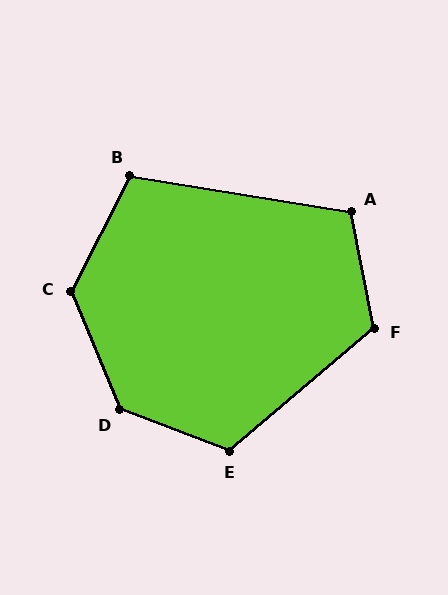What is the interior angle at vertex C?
Approximately 130 degrees (obtuse).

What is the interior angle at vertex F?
Approximately 119 degrees (obtuse).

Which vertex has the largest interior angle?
D, at approximately 133 degrees.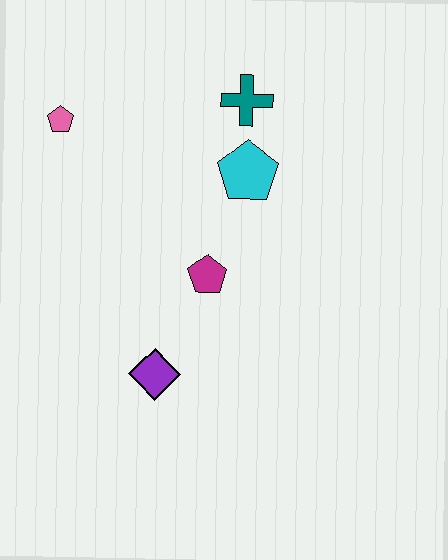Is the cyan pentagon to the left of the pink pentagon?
No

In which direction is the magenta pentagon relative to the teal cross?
The magenta pentagon is below the teal cross.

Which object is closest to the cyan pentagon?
The teal cross is closest to the cyan pentagon.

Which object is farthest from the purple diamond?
The teal cross is farthest from the purple diamond.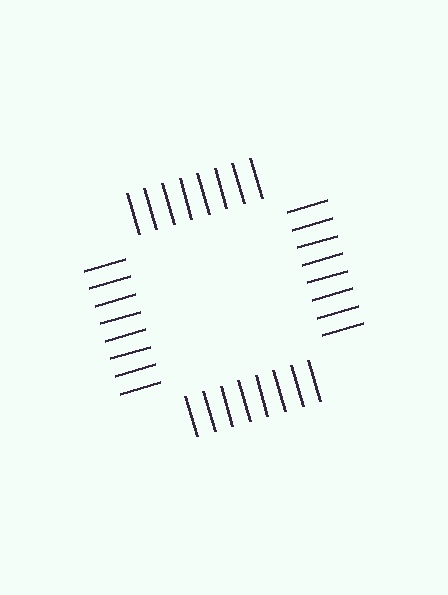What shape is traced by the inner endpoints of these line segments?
An illusory square — the line segments terminate on its edges but no continuous stroke is drawn.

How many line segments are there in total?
32 — 8 along each of the 4 edges.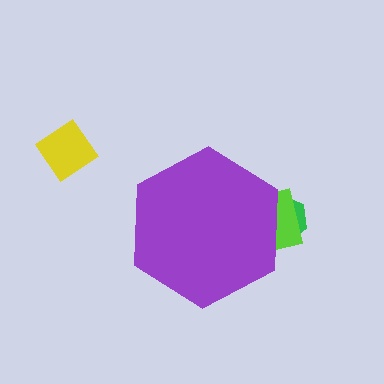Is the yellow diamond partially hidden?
No, the yellow diamond is fully visible.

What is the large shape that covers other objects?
A purple hexagon.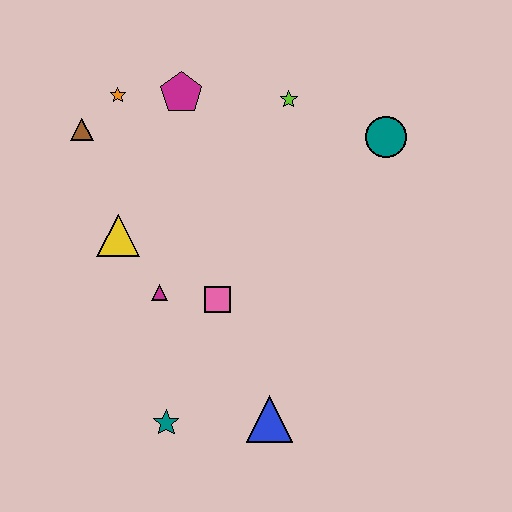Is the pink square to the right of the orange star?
Yes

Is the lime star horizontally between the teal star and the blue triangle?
No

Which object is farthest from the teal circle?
The teal star is farthest from the teal circle.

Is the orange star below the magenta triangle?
No